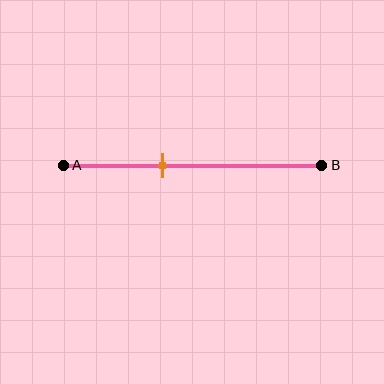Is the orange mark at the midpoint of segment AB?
No, the mark is at about 40% from A, not at the 50% midpoint.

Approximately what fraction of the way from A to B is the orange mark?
The orange mark is approximately 40% of the way from A to B.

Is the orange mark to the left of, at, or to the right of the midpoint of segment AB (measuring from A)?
The orange mark is to the left of the midpoint of segment AB.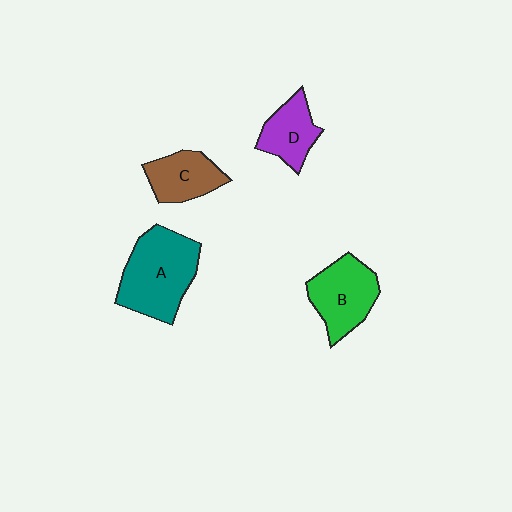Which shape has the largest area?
Shape A (teal).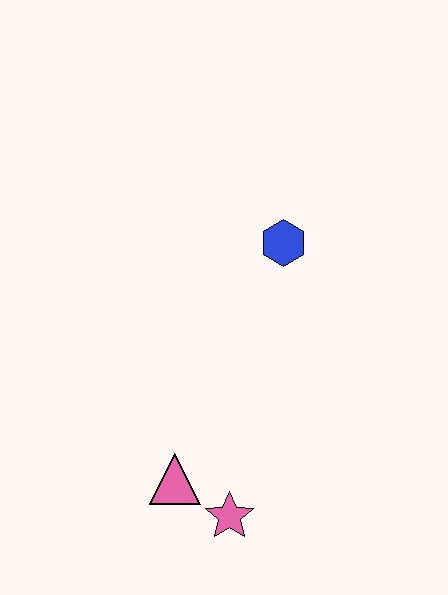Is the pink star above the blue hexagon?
No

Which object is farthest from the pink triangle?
The blue hexagon is farthest from the pink triangle.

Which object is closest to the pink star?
The pink triangle is closest to the pink star.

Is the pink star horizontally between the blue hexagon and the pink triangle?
Yes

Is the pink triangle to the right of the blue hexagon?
No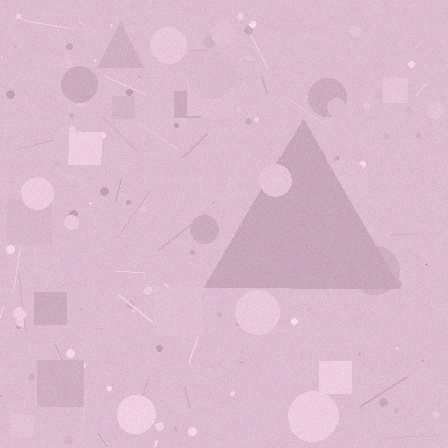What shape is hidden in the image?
A triangle is hidden in the image.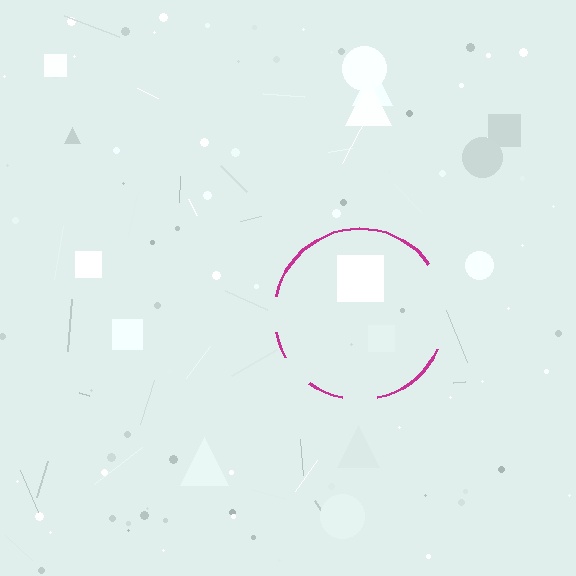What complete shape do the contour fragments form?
The contour fragments form a circle.